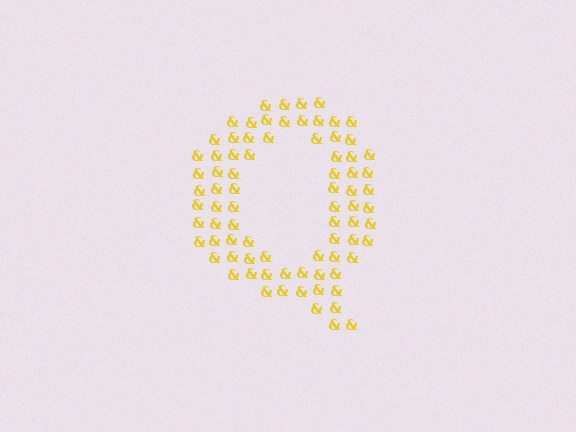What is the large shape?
The large shape is the letter Q.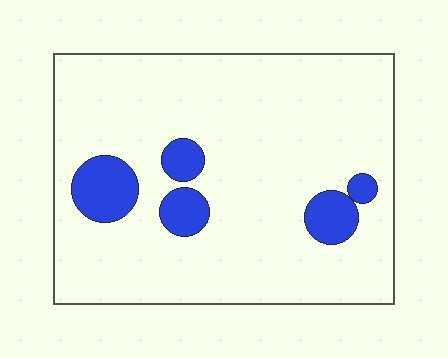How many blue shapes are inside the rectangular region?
5.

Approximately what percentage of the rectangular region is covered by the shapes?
Approximately 10%.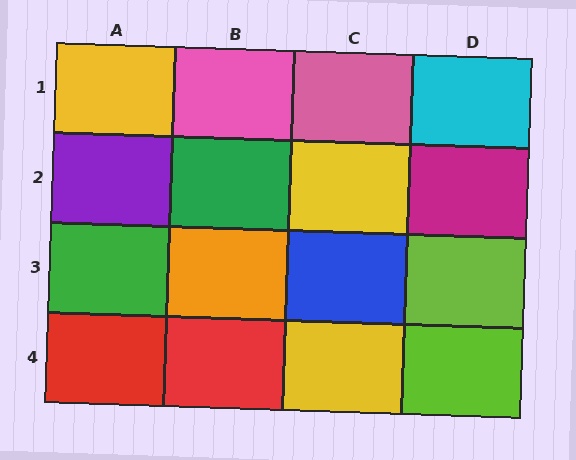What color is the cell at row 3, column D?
Lime.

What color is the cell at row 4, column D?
Lime.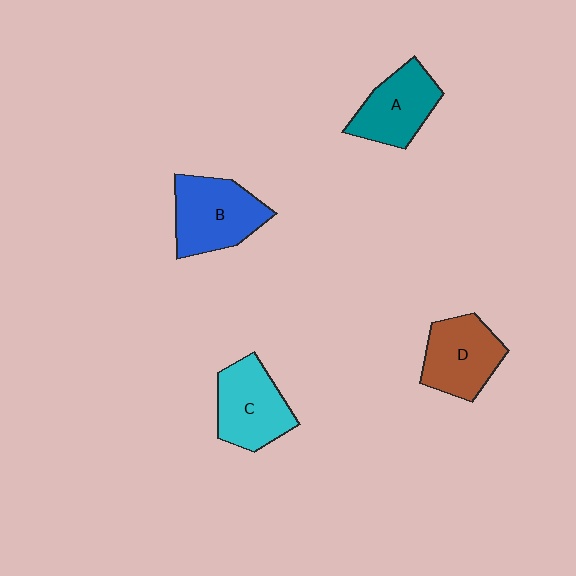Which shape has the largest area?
Shape B (blue).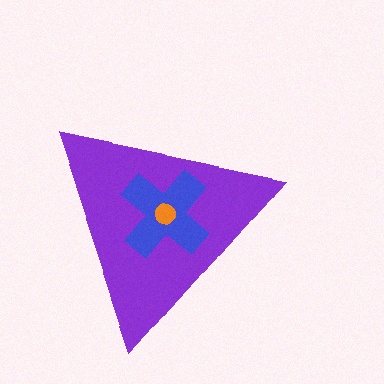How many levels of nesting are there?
3.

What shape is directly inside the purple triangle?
The blue cross.